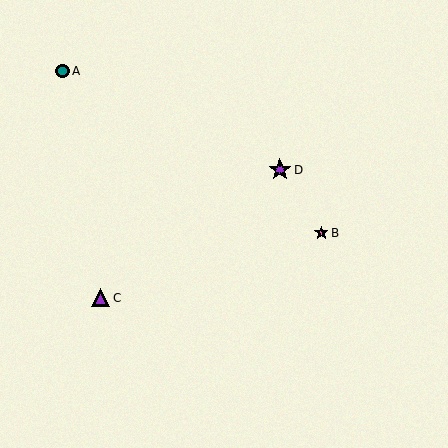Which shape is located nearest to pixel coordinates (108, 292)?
The purple triangle (labeled C) at (100, 298) is nearest to that location.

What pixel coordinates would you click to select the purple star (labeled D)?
Click at (280, 170) to select the purple star D.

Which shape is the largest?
The purple star (labeled D) is the largest.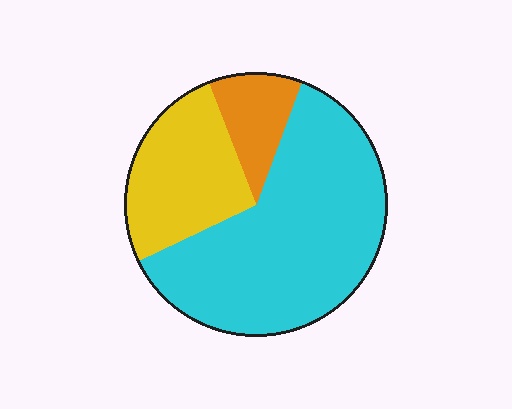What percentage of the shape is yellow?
Yellow covers 26% of the shape.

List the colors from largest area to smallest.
From largest to smallest: cyan, yellow, orange.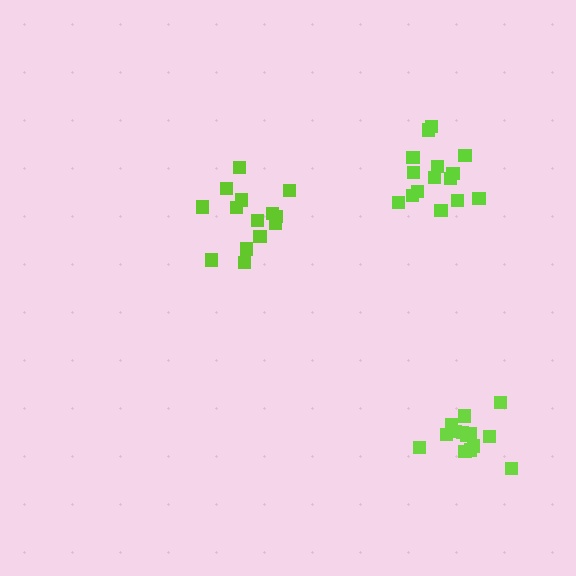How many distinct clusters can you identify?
There are 3 distinct clusters.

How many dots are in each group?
Group 1: 15 dots, Group 2: 15 dots, Group 3: 14 dots (44 total).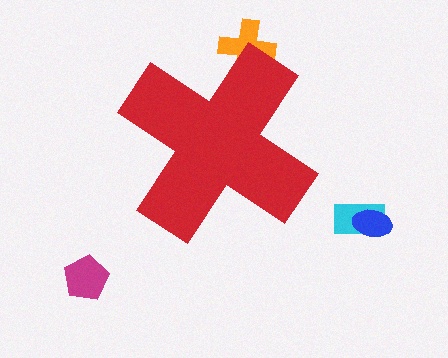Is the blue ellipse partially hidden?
No, the blue ellipse is fully visible.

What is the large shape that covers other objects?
A red cross.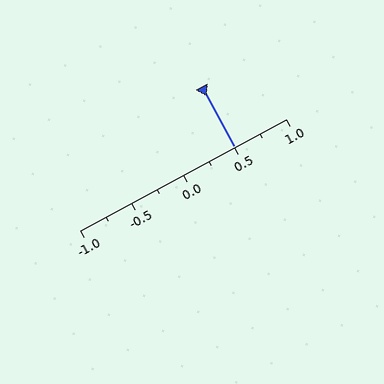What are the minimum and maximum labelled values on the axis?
The axis runs from -1.0 to 1.0.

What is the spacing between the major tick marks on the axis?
The major ticks are spaced 0.5 apart.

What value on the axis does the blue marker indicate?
The marker indicates approximately 0.5.